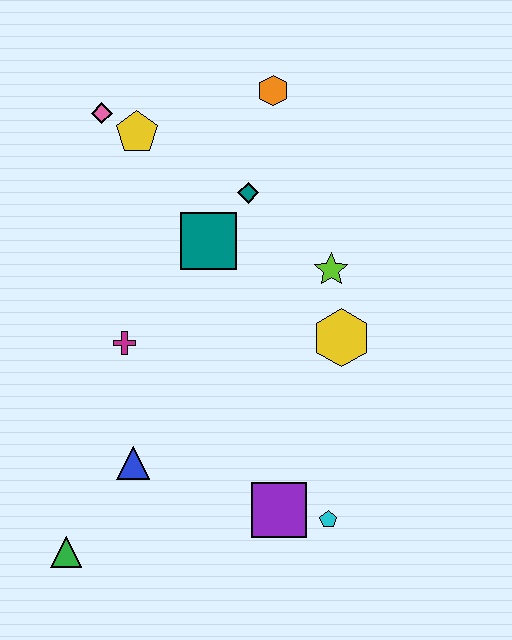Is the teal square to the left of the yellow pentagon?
No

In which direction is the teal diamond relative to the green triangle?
The teal diamond is above the green triangle.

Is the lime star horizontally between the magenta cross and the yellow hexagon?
Yes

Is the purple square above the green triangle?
Yes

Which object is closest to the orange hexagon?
The teal diamond is closest to the orange hexagon.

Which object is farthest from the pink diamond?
The cyan pentagon is farthest from the pink diamond.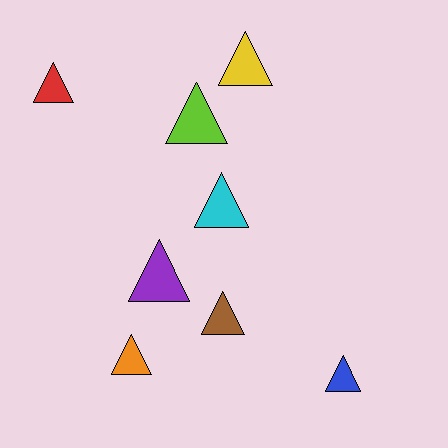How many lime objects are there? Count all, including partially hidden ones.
There is 1 lime object.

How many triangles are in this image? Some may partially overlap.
There are 8 triangles.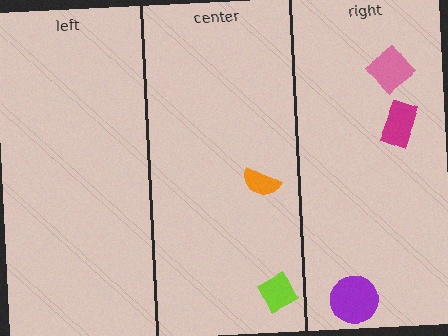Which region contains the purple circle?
The right region.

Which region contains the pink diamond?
The right region.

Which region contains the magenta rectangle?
The right region.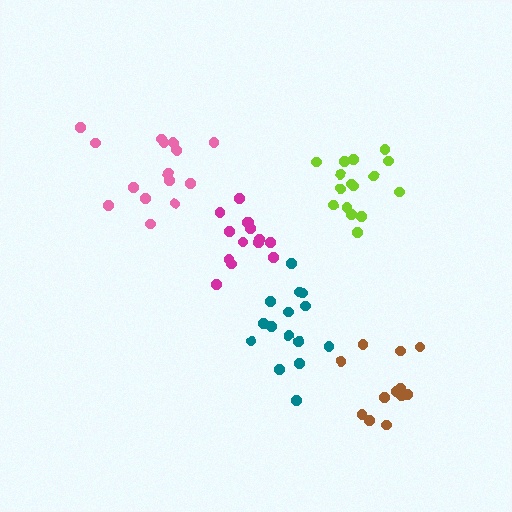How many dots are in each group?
Group 1: 16 dots, Group 2: 14 dots, Group 3: 15 dots, Group 4: 15 dots, Group 5: 12 dots (72 total).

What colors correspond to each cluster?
The clusters are colored: lime, magenta, pink, teal, brown.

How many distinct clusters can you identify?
There are 5 distinct clusters.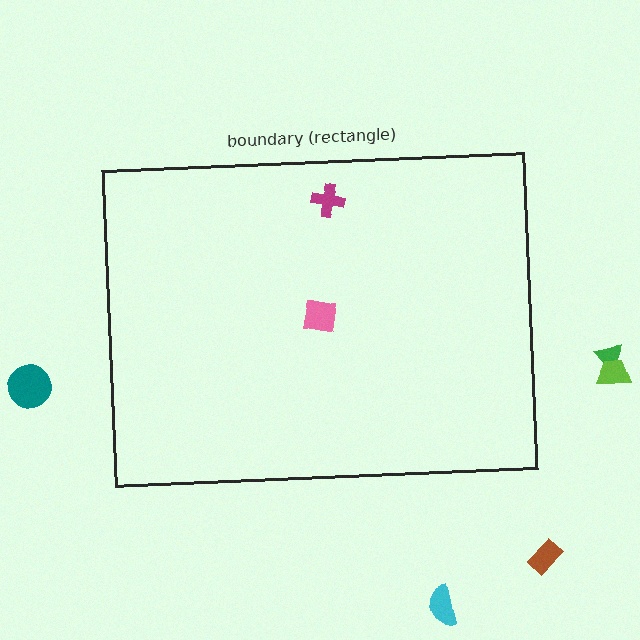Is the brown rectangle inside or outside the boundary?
Outside.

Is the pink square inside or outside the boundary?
Inside.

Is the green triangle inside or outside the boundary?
Outside.